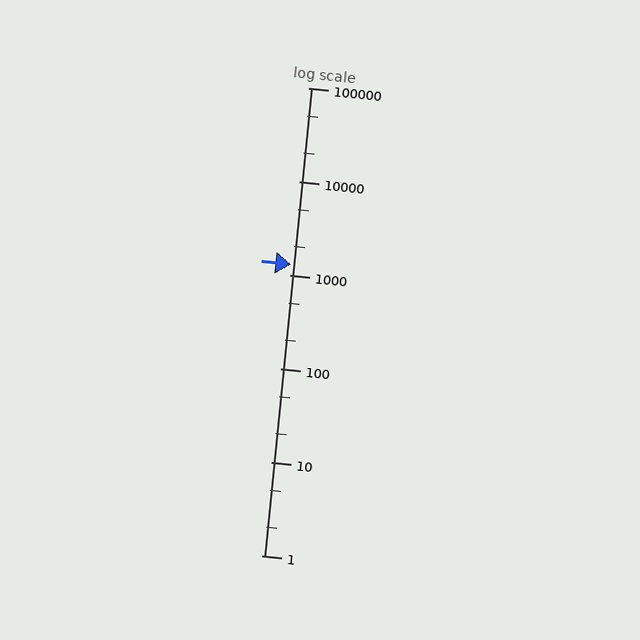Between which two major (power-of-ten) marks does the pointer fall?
The pointer is between 1000 and 10000.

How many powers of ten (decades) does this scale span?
The scale spans 5 decades, from 1 to 100000.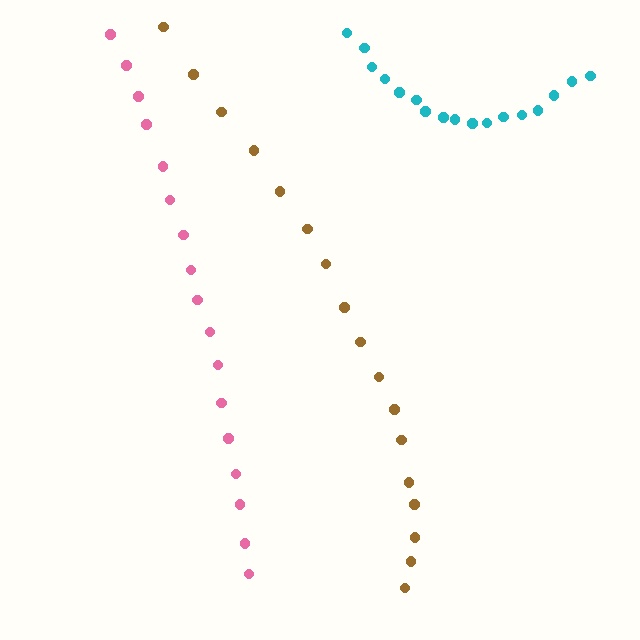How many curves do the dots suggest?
There are 3 distinct paths.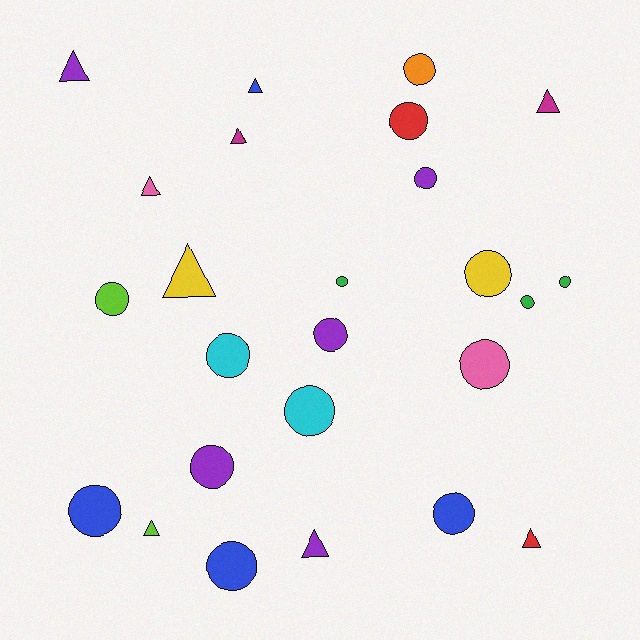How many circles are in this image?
There are 16 circles.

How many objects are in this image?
There are 25 objects.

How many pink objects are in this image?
There are 2 pink objects.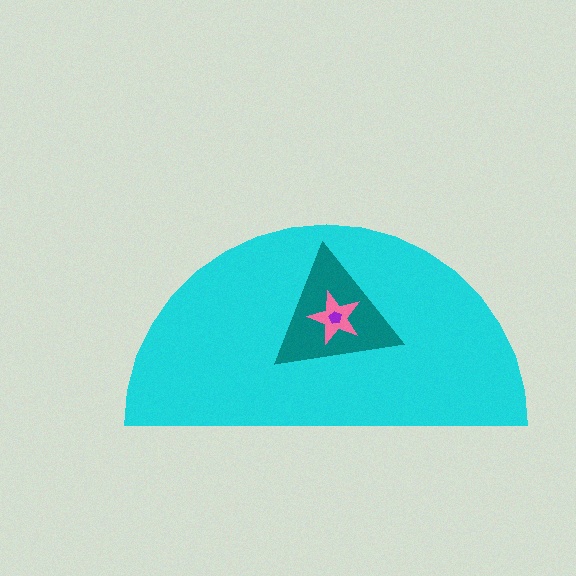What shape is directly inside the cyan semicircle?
The teal triangle.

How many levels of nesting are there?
4.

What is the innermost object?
The purple pentagon.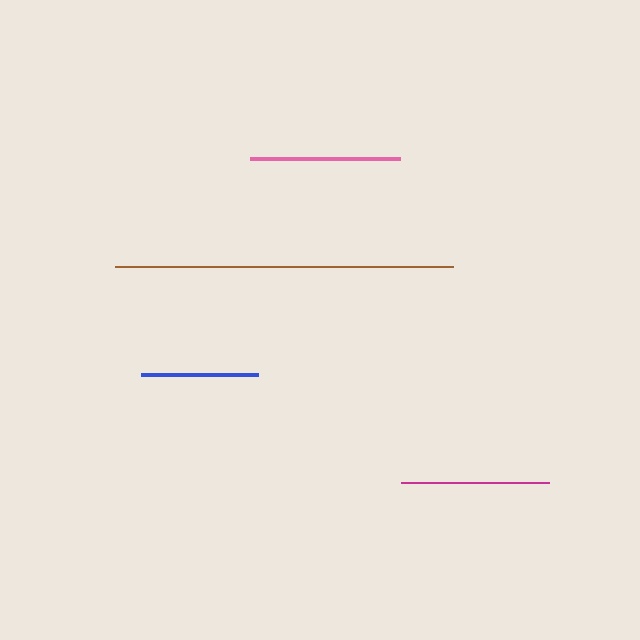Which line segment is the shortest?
The blue line is the shortest at approximately 117 pixels.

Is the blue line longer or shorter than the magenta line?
The magenta line is longer than the blue line.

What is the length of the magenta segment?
The magenta segment is approximately 149 pixels long.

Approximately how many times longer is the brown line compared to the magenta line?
The brown line is approximately 2.3 times the length of the magenta line.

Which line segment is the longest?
The brown line is the longest at approximately 338 pixels.